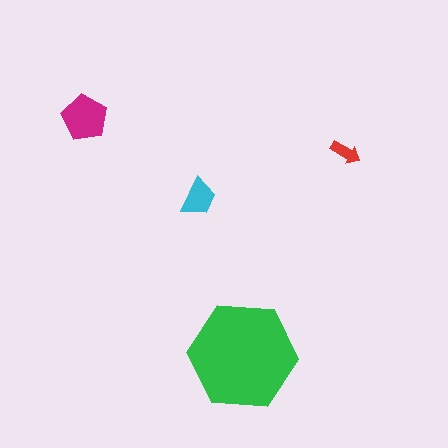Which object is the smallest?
The red arrow.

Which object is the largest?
The green hexagon.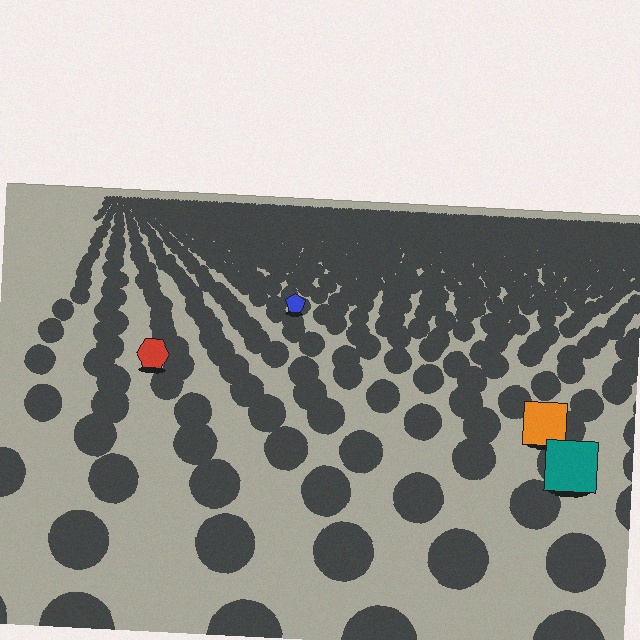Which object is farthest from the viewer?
The blue pentagon is farthest from the viewer. It appears smaller and the ground texture around it is denser.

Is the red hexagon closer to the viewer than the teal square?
No. The teal square is closer — you can tell from the texture gradient: the ground texture is coarser near it.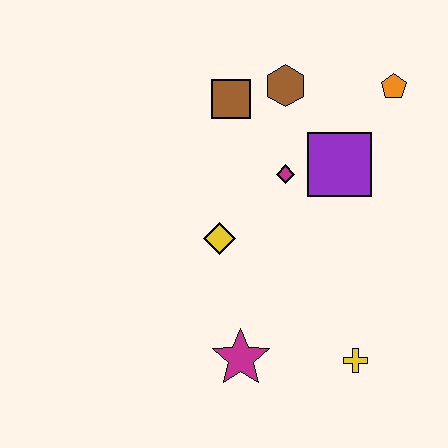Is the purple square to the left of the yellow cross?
Yes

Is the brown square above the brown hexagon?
No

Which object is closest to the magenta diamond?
The purple square is closest to the magenta diamond.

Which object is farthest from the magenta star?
The orange pentagon is farthest from the magenta star.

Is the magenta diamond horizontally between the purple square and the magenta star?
Yes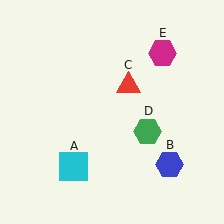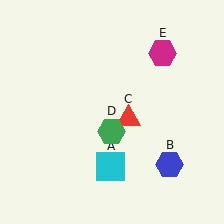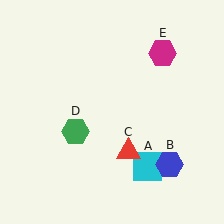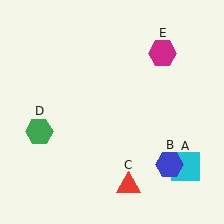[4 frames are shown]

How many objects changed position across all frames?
3 objects changed position: cyan square (object A), red triangle (object C), green hexagon (object D).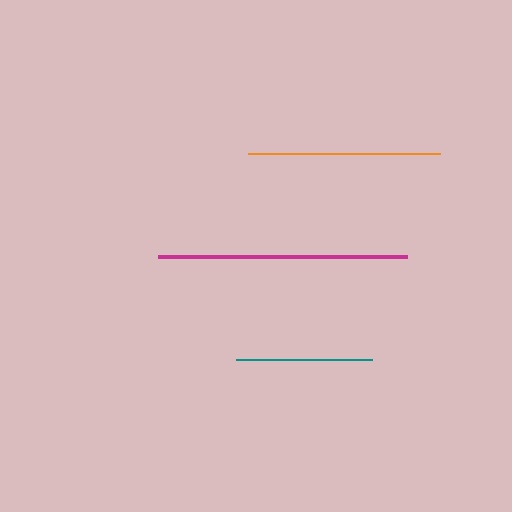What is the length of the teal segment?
The teal segment is approximately 136 pixels long.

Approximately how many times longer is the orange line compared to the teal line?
The orange line is approximately 1.4 times the length of the teal line.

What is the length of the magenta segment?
The magenta segment is approximately 249 pixels long.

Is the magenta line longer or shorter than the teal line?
The magenta line is longer than the teal line.